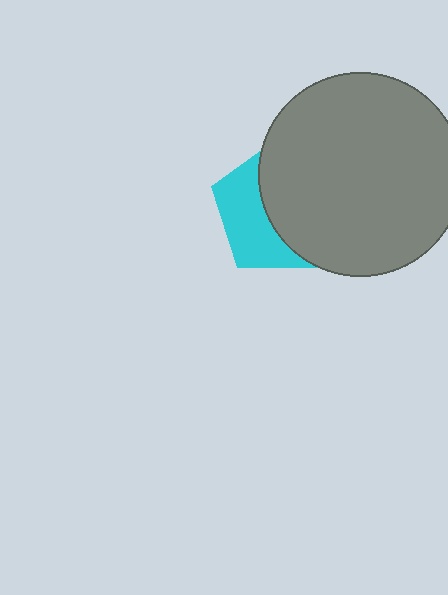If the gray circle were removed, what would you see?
You would see the complete cyan pentagon.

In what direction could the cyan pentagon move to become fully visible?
The cyan pentagon could move left. That would shift it out from behind the gray circle entirely.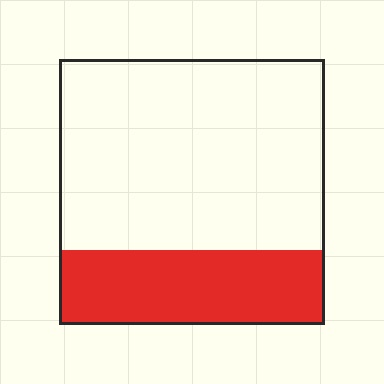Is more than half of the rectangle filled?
No.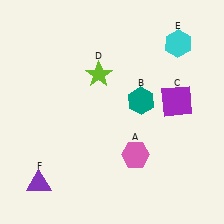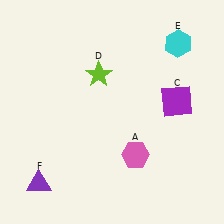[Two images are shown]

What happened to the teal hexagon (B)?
The teal hexagon (B) was removed in Image 2. It was in the top-right area of Image 1.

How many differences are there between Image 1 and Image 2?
There is 1 difference between the two images.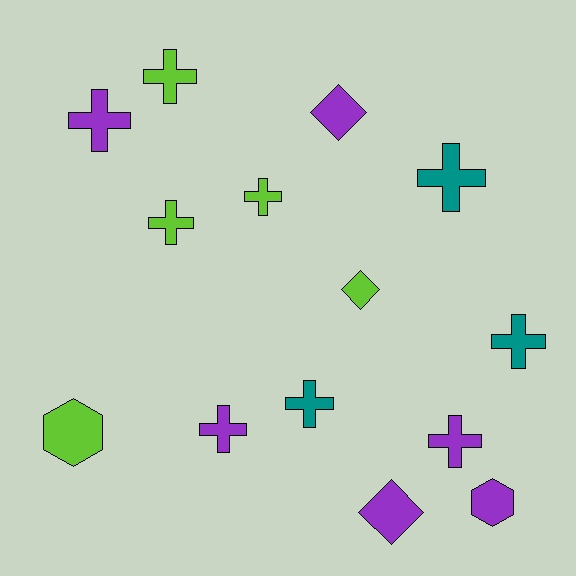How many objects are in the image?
There are 14 objects.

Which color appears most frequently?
Purple, with 6 objects.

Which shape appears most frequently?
Cross, with 9 objects.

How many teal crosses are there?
There are 3 teal crosses.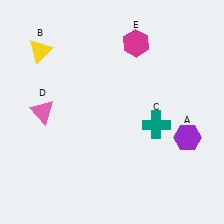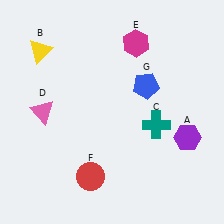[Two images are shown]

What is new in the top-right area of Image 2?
A blue pentagon (G) was added in the top-right area of Image 2.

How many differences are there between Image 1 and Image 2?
There are 2 differences between the two images.